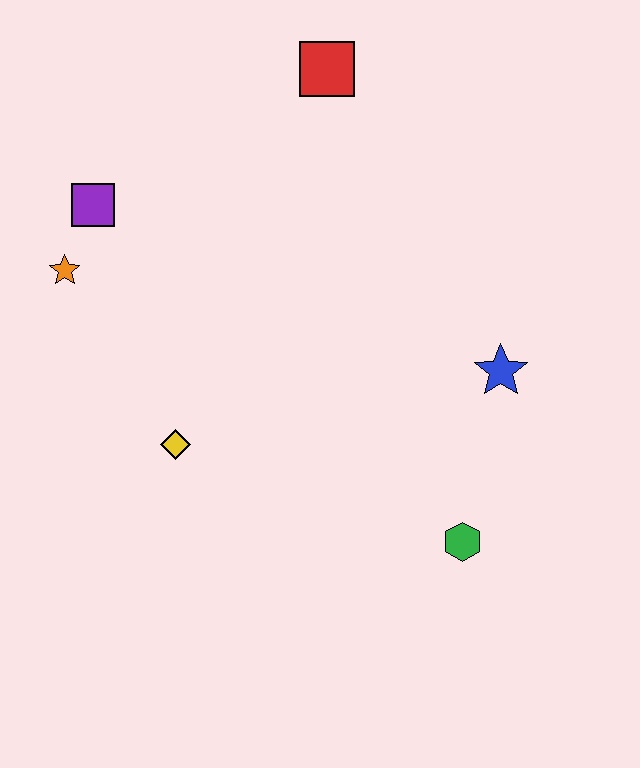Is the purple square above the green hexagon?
Yes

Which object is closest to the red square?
The purple square is closest to the red square.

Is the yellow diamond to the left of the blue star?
Yes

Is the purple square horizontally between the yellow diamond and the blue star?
No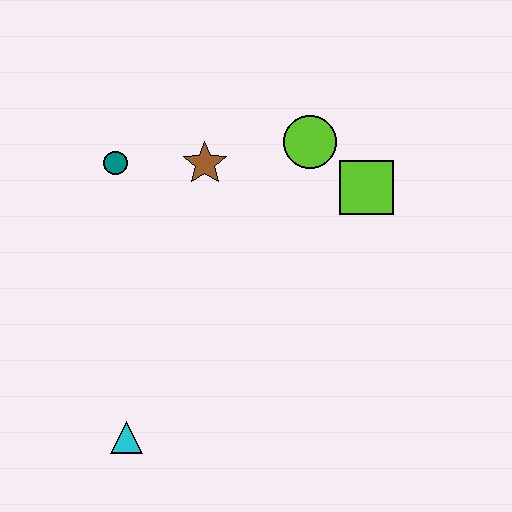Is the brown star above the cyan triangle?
Yes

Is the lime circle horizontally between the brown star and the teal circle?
No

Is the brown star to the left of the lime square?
Yes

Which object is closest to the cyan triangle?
The teal circle is closest to the cyan triangle.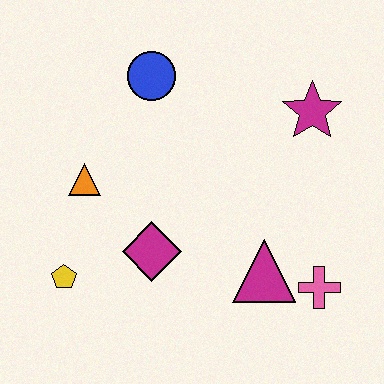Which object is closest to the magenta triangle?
The pink cross is closest to the magenta triangle.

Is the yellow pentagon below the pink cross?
No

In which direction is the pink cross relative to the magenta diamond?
The pink cross is to the right of the magenta diamond.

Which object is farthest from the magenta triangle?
The blue circle is farthest from the magenta triangle.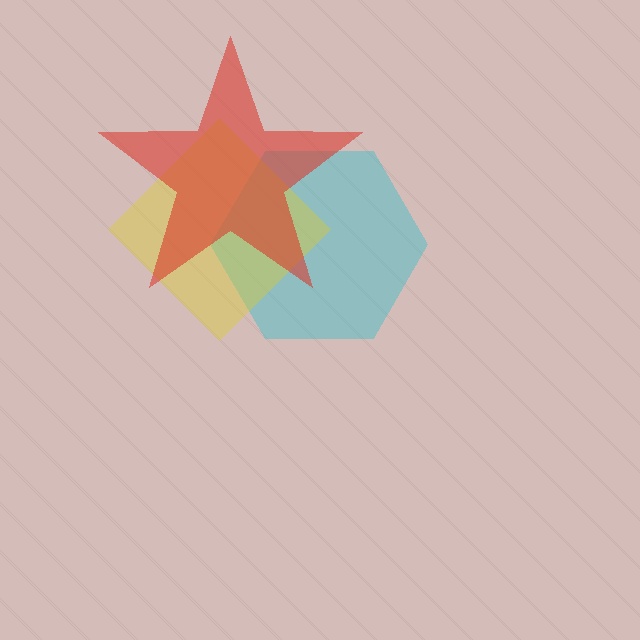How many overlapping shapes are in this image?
There are 3 overlapping shapes in the image.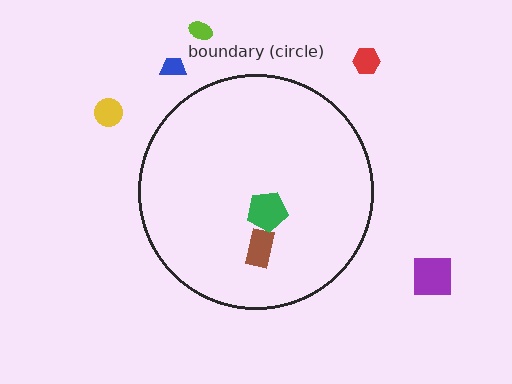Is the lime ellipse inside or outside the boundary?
Outside.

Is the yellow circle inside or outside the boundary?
Outside.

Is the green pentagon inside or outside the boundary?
Inside.